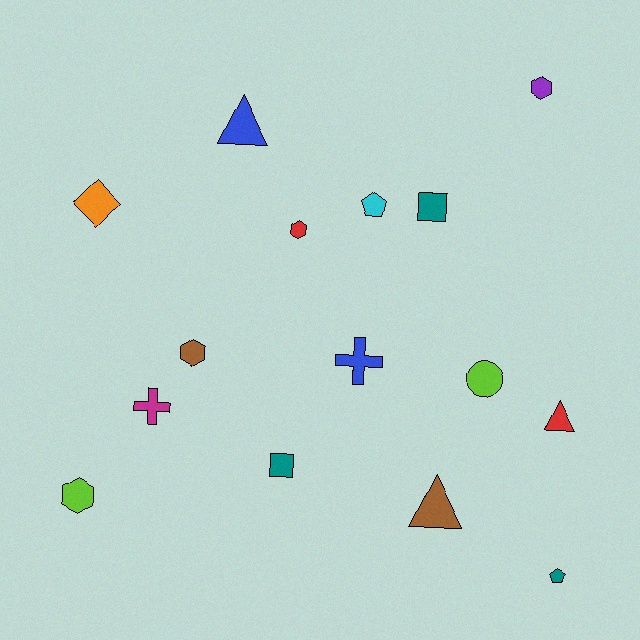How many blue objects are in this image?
There are 2 blue objects.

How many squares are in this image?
There are 2 squares.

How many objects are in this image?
There are 15 objects.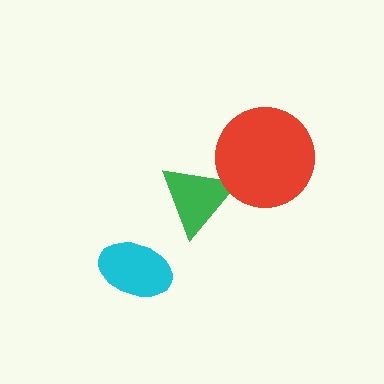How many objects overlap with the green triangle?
1 object overlaps with the green triangle.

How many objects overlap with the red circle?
1 object overlaps with the red circle.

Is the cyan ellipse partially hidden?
No, no other shape covers it.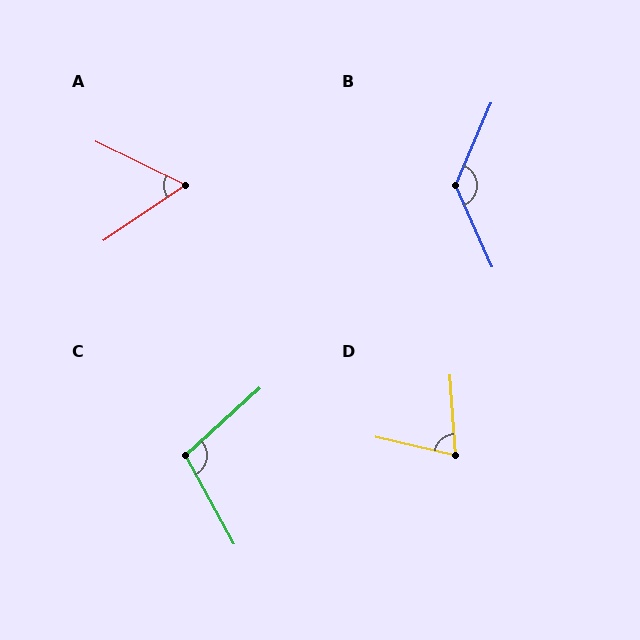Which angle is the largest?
B, at approximately 132 degrees.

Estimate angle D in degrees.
Approximately 73 degrees.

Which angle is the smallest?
A, at approximately 60 degrees.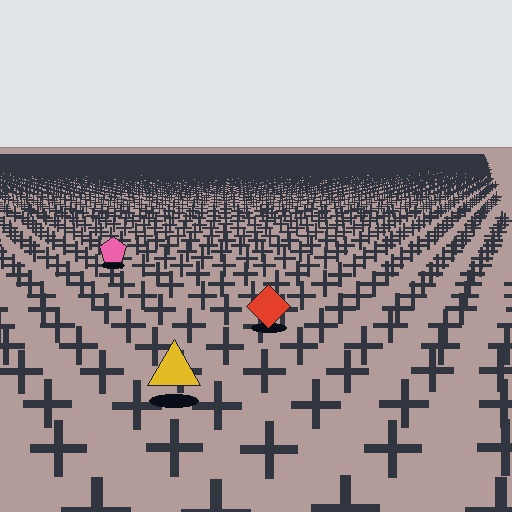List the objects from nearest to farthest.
From nearest to farthest: the yellow triangle, the red diamond, the pink pentagon.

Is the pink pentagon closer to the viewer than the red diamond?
No. The red diamond is closer — you can tell from the texture gradient: the ground texture is coarser near it.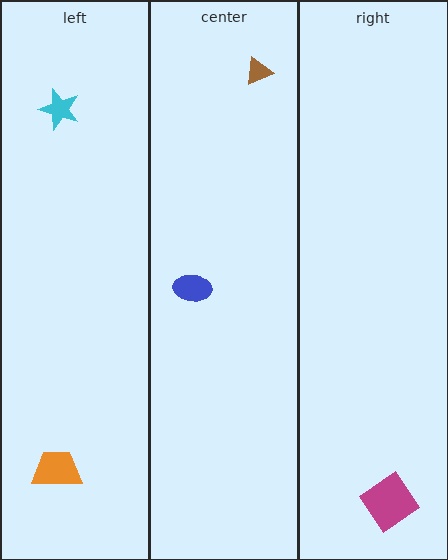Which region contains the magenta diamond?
The right region.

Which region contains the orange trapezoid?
The left region.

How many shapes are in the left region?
2.